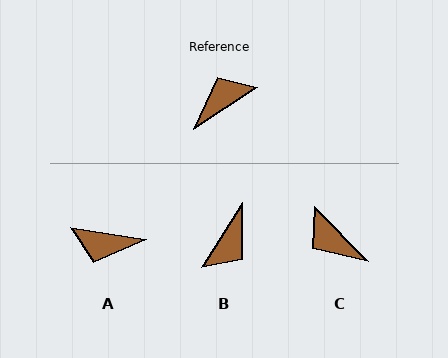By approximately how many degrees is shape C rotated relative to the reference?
Approximately 102 degrees counter-clockwise.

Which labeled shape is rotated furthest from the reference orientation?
B, about 155 degrees away.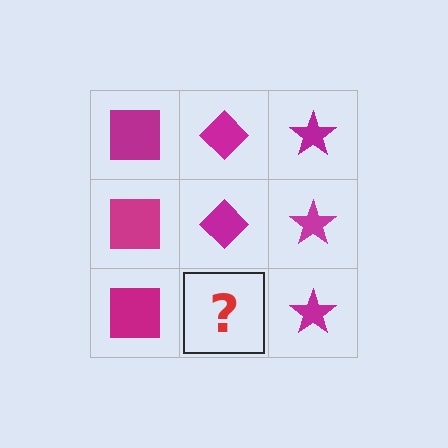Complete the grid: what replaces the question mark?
The question mark should be replaced with a magenta diamond.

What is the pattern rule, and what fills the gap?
The rule is that each column has a consistent shape. The gap should be filled with a magenta diamond.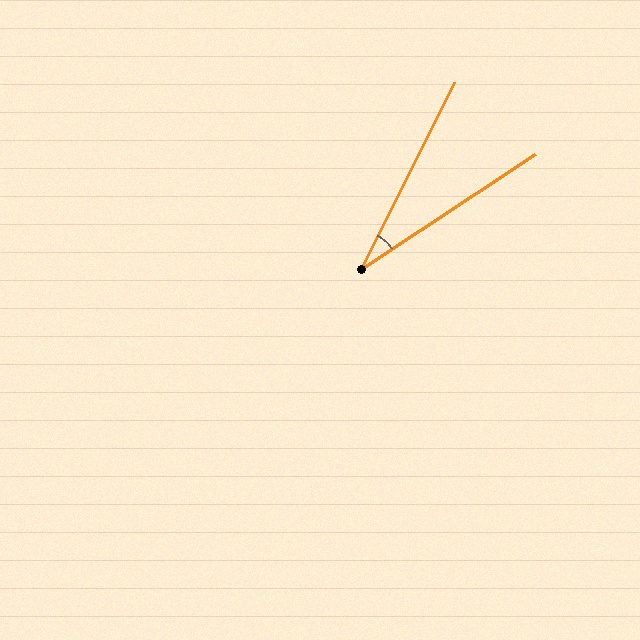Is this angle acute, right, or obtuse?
It is acute.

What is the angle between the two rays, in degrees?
Approximately 30 degrees.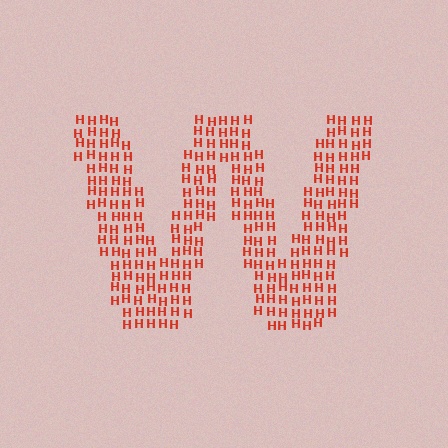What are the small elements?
The small elements are letter H's.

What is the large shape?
The large shape is the letter W.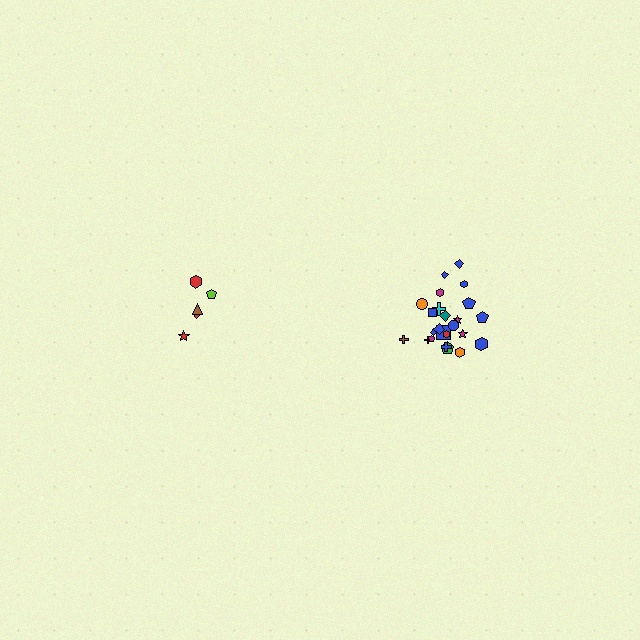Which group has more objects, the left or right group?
The right group.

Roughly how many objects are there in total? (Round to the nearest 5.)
Roughly 30 objects in total.